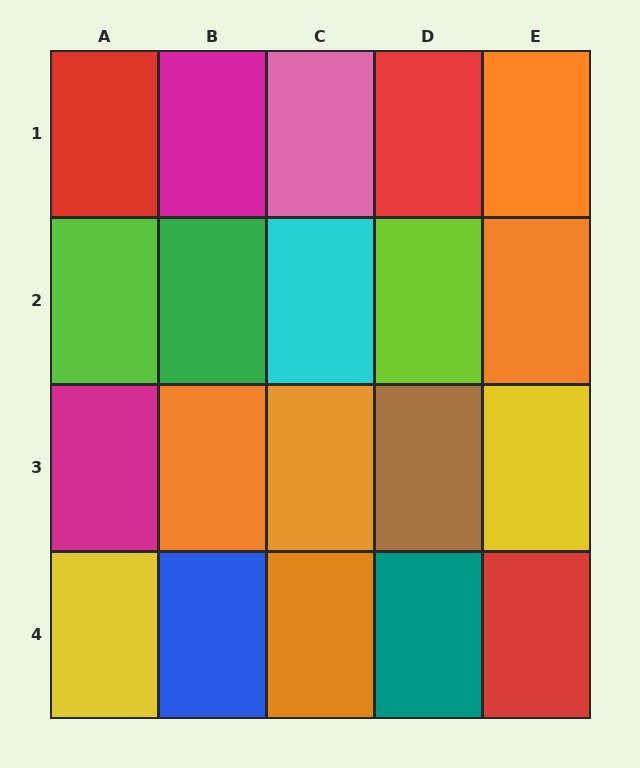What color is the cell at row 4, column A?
Yellow.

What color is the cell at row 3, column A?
Magenta.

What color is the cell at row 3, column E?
Yellow.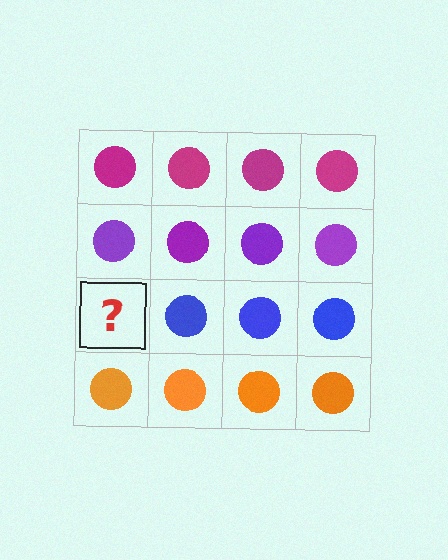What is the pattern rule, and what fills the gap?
The rule is that each row has a consistent color. The gap should be filled with a blue circle.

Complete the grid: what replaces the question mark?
The question mark should be replaced with a blue circle.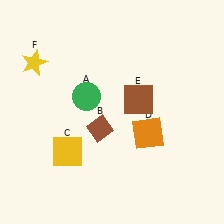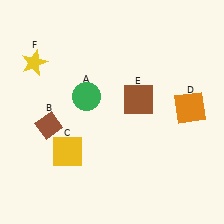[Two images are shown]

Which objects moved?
The objects that moved are: the brown diamond (B), the orange square (D).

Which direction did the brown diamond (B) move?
The brown diamond (B) moved left.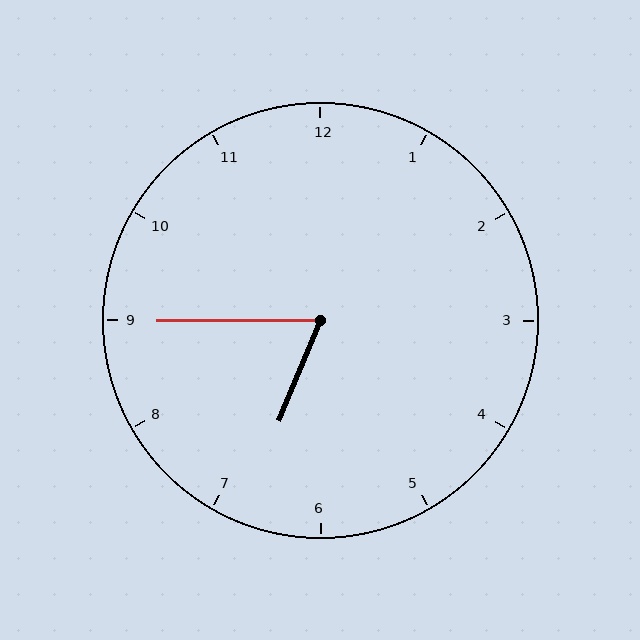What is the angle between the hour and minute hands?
Approximately 68 degrees.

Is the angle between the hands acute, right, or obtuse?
It is acute.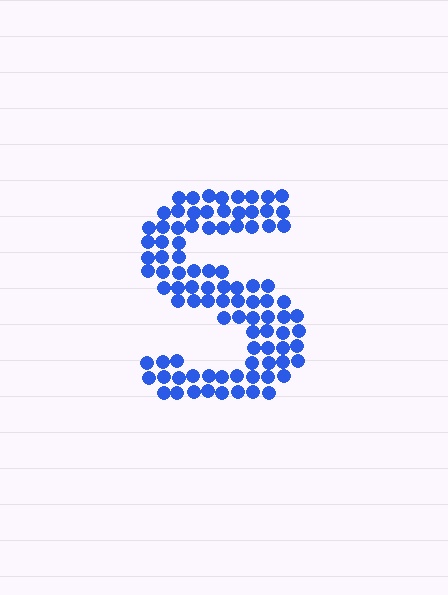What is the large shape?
The large shape is the letter S.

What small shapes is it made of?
It is made of small circles.